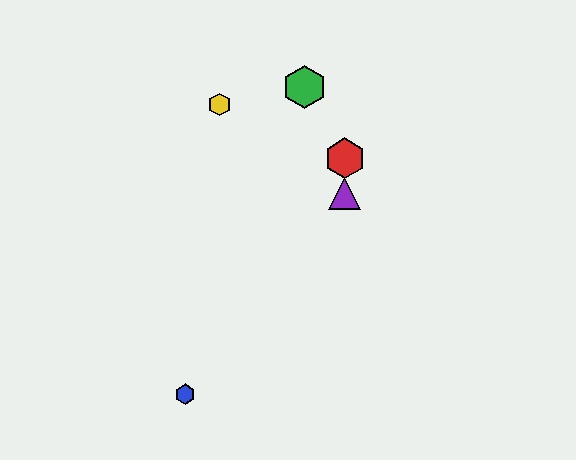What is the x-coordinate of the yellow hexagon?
The yellow hexagon is at x≈220.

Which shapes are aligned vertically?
The red hexagon, the purple triangle are aligned vertically.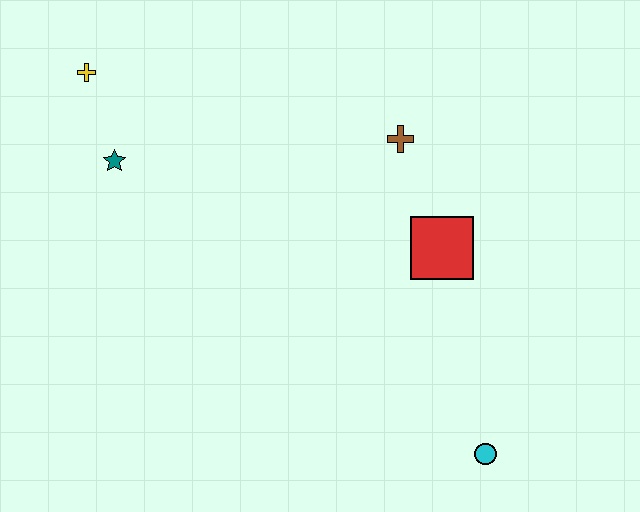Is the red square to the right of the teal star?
Yes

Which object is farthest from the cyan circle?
The yellow cross is farthest from the cyan circle.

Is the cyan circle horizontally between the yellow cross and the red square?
No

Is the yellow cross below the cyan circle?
No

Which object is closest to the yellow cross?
The teal star is closest to the yellow cross.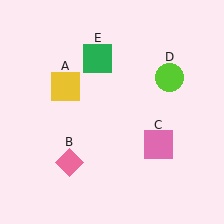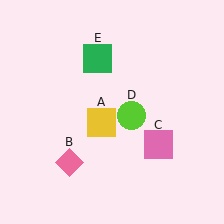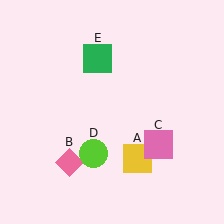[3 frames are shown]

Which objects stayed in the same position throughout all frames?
Pink diamond (object B) and pink square (object C) and green square (object E) remained stationary.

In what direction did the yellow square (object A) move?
The yellow square (object A) moved down and to the right.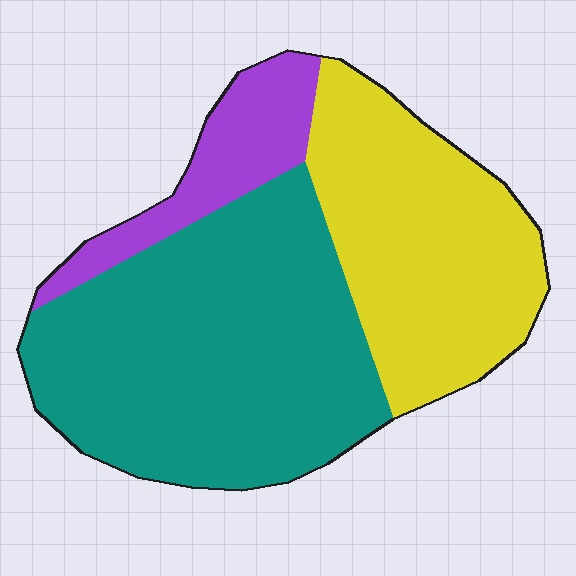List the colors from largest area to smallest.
From largest to smallest: teal, yellow, purple.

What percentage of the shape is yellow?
Yellow takes up between a third and a half of the shape.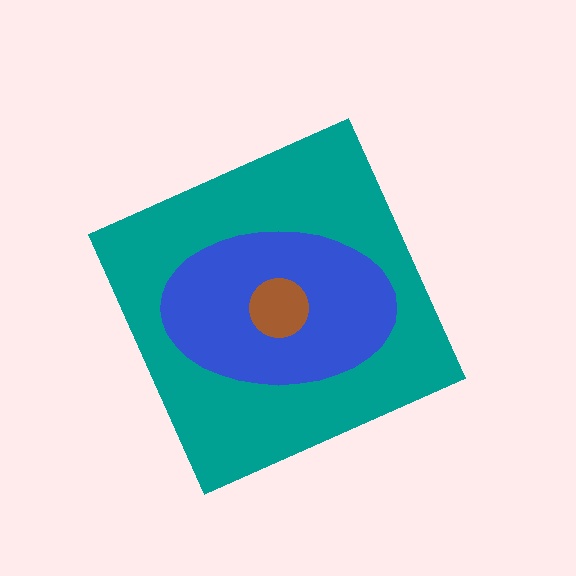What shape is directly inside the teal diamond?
The blue ellipse.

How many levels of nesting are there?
3.